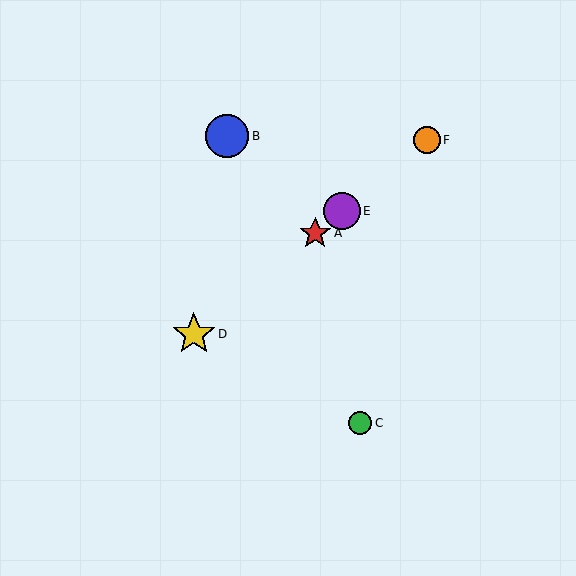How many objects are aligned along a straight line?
4 objects (A, D, E, F) are aligned along a straight line.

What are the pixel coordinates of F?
Object F is at (427, 140).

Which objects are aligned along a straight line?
Objects A, D, E, F are aligned along a straight line.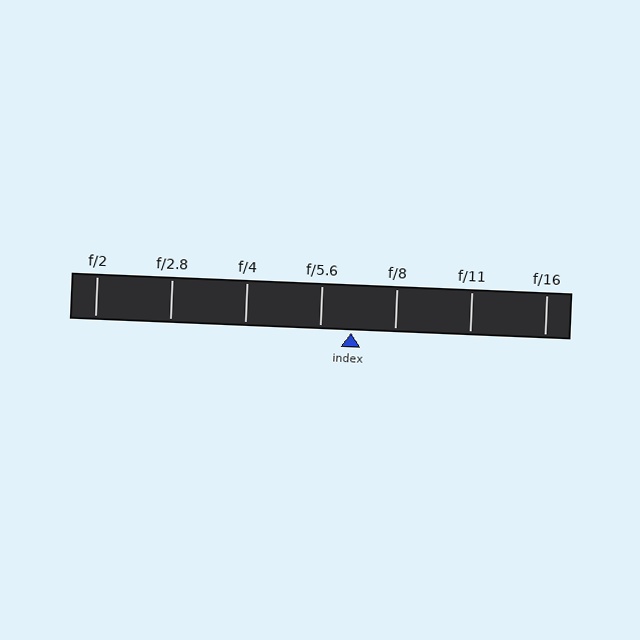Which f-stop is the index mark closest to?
The index mark is closest to f/5.6.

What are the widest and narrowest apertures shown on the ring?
The widest aperture shown is f/2 and the narrowest is f/16.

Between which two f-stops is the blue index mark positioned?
The index mark is between f/5.6 and f/8.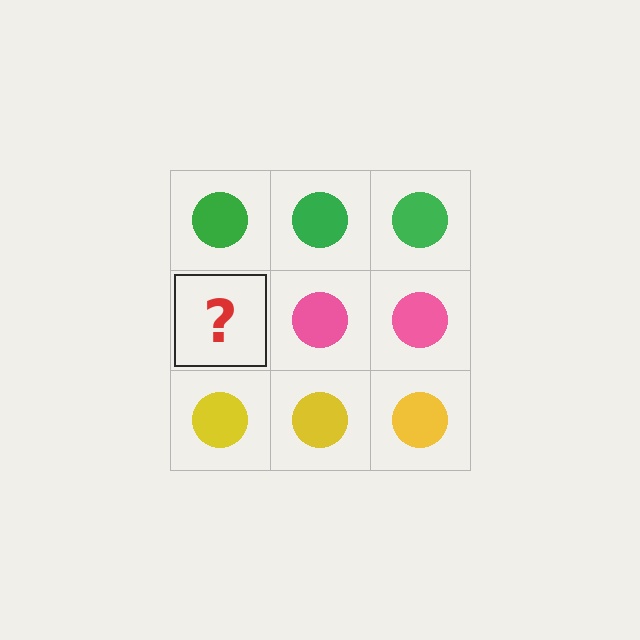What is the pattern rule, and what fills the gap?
The rule is that each row has a consistent color. The gap should be filled with a pink circle.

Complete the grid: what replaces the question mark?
The question mark should be replaced with a pink circle.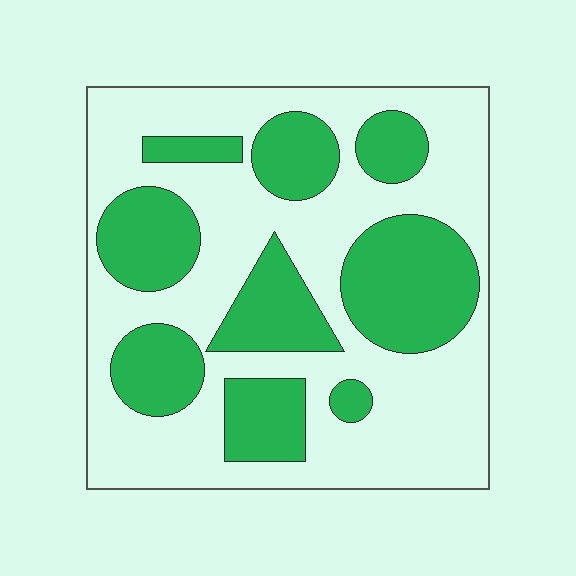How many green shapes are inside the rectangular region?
9.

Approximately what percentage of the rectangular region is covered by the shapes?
Approximately 40%.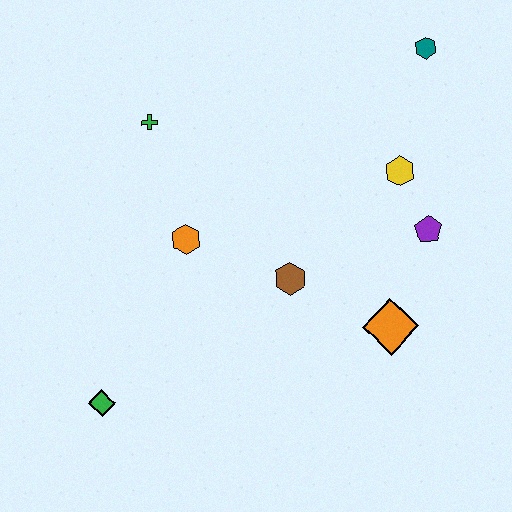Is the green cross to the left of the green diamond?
No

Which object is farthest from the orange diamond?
The green cross is farthest from the orange diamond.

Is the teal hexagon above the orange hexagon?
Yes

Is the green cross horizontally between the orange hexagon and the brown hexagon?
No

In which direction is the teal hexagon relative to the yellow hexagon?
The teal hexagon is above the yellow hexagon.